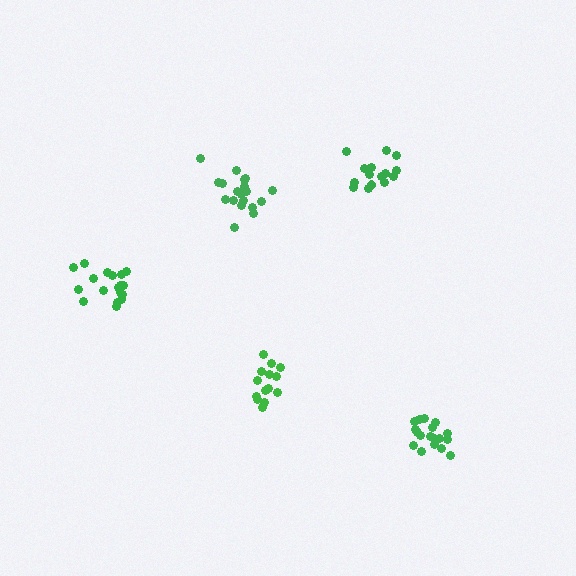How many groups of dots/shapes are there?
There are 5 groups.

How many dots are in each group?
Group 1: 14 dots, Group 2: 18 dots, Group 3: 15 dots, Group 4: 18 dots, Group 5: 19 dots (84 total).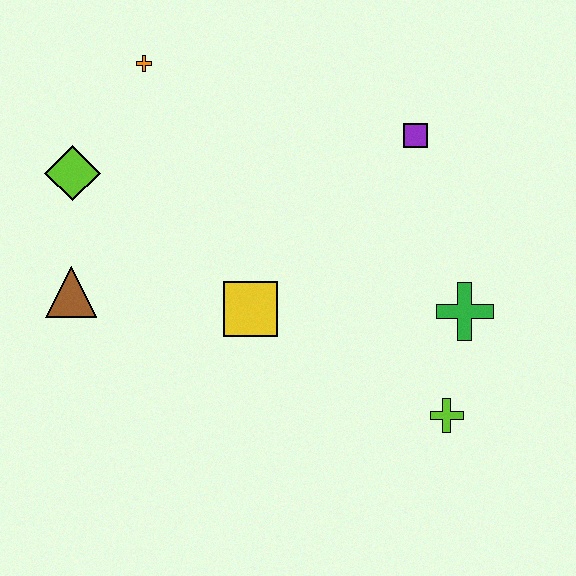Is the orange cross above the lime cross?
Yes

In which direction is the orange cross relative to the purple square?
The orange cross is to the left of the purple square.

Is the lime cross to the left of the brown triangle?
No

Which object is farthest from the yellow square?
The orange cross is farthest from the yellow square.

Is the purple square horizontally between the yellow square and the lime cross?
Yes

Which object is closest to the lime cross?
The green cross is closest to the lime cross.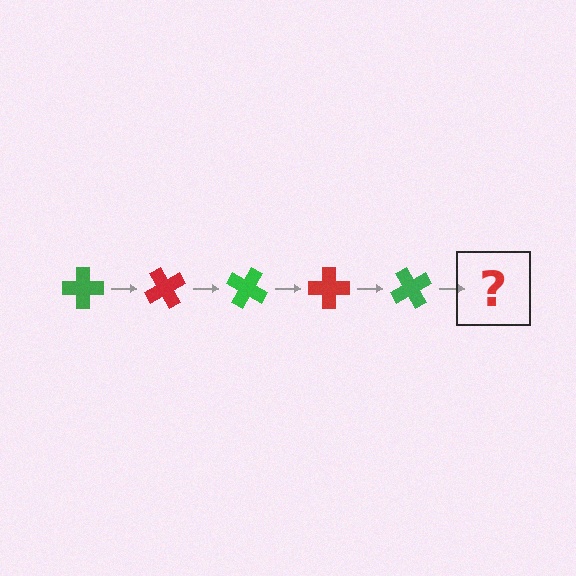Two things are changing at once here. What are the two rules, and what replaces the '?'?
The two rules are that it rotates 60 degrees each step and the color cycles through green and red. The '?' should be a red cross, rotated 300 degrees from the start.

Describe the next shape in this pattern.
It should be a red cross, rotated 300 degrees from the start.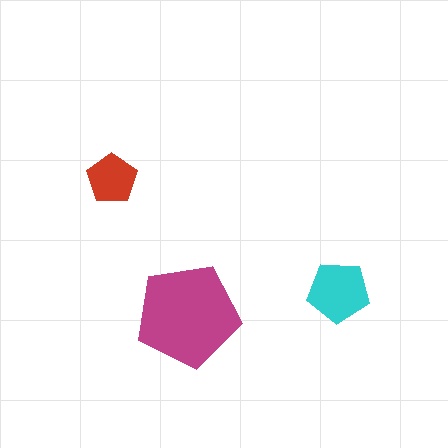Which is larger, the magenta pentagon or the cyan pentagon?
The magenta one.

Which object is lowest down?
The magenta pentagon is bottommost.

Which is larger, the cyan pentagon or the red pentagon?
The cyan one.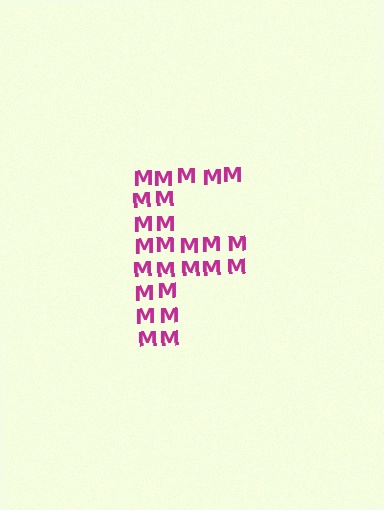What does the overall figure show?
The overall figure shows the letter F.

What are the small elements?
The small elements are letter M's.